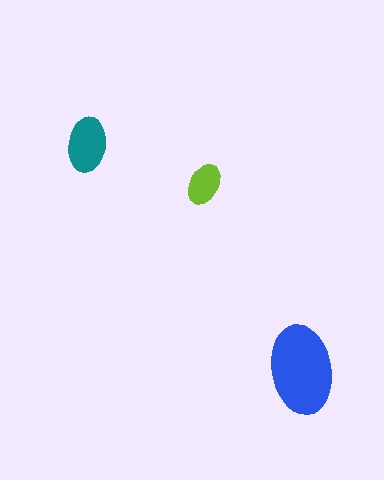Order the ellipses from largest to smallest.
the blue one, the teal one, the lime one.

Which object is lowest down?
The blue ellipse is bottommost.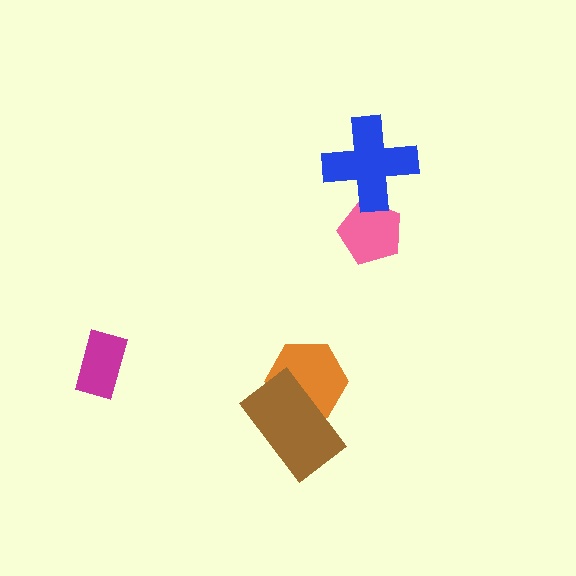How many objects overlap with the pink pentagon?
1 object overlaps with the pink pentagon.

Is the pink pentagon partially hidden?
Yes, it is partially covered by another shape.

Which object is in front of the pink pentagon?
The blue cross is in front of the pink pentagon.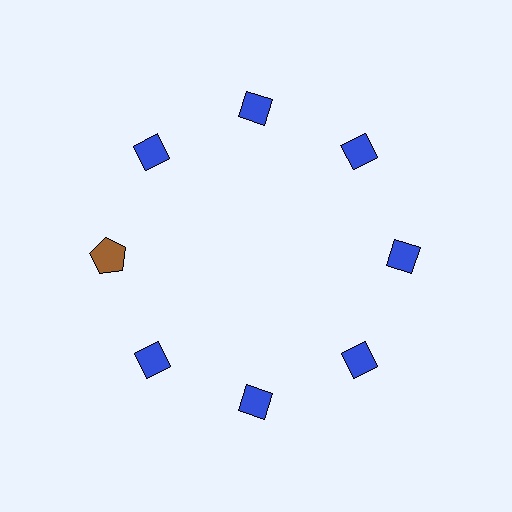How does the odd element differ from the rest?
It differs in both color (brown instead of blue) and shape (pentagon instead of diamond).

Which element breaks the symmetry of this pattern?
The brown pentagon at roughly the 9 o'clock position breaks the symmetry. All other shapes are blue diamonds.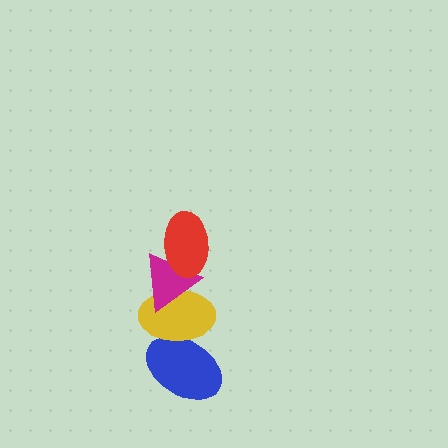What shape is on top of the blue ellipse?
The yellow ellipse is on top of the blue ellipse.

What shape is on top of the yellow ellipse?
The magenta triangle is on top of the yellow ellipse.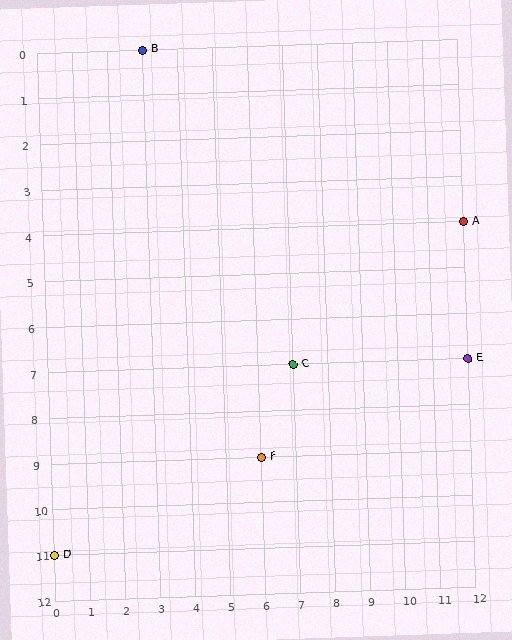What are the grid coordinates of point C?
Point C is at grid coordinates (7, 7).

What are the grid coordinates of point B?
Point B is at grid coordinates (3, 0).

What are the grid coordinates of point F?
Point F is at grid coordinates (6, 9).